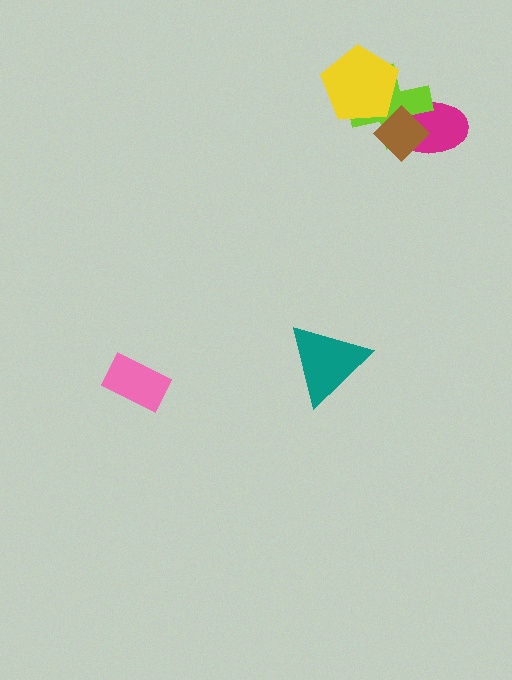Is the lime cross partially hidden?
Yes, it is partially covered by another shape.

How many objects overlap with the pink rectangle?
0 objects overlap with the pink rectangle.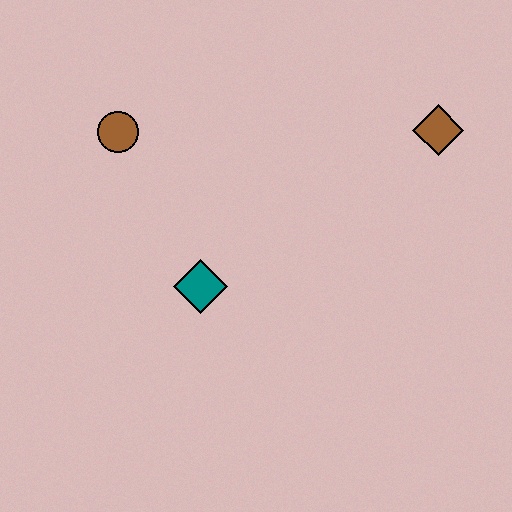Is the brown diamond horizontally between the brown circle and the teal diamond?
No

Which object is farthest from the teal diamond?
The brown diamond is farthest from the teal diamond.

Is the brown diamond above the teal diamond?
Yes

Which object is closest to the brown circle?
The teal diamond is closest to the brown circle.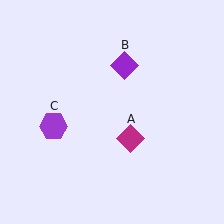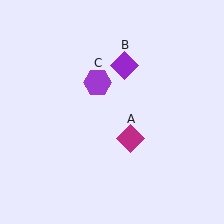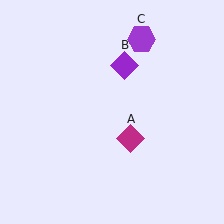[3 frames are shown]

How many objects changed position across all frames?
1 object changed position: purple hexagon (object C).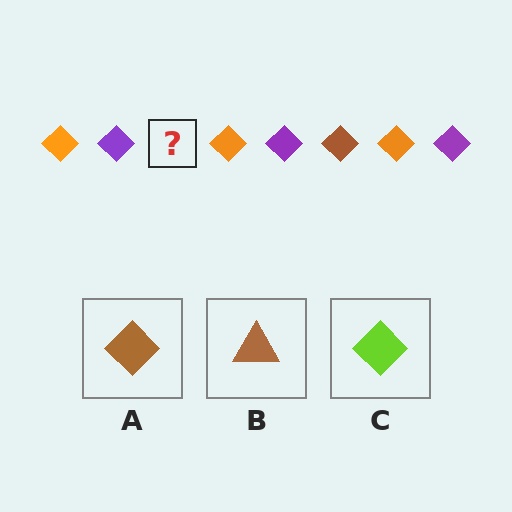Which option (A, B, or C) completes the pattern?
A.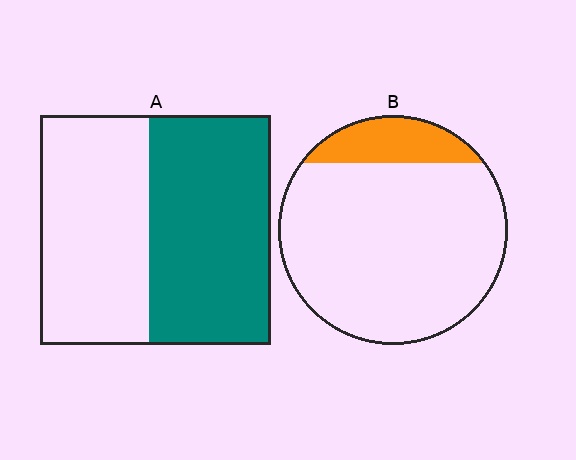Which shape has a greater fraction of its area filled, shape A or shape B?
Shape A.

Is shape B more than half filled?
No.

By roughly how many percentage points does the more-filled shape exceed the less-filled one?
By roughly 40 percentage points (A over B).